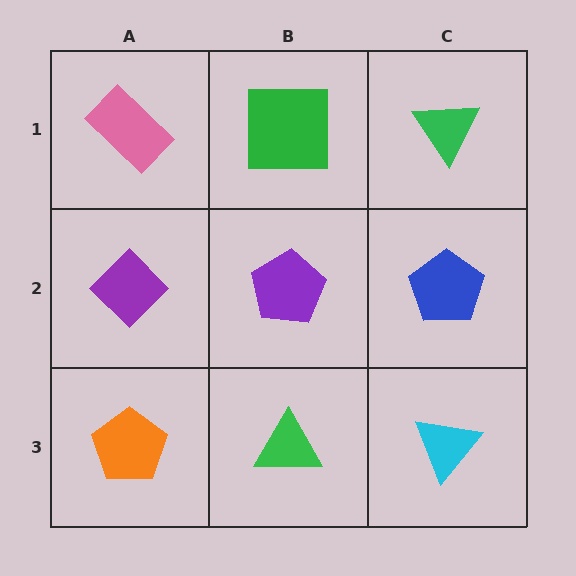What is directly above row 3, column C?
A blue pentagon.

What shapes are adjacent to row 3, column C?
A blue pentagon (row 2, column C), a green triangle (row 3, column B).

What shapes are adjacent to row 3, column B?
A purple pentagon (row 2, column B), an orange pentagon (row 3, column A), a cyan triangle (row 3, column C).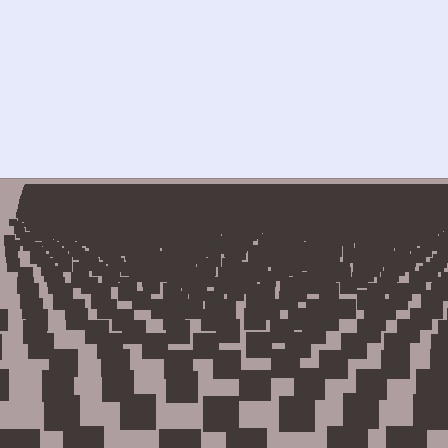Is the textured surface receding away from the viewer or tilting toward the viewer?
The surface is receding away from the viewer. Texture elements get smaller and denser toward the top.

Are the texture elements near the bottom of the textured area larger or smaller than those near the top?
Larger. Near the bottom, elements are closer to the viewer and appear at a bigger on-screen size.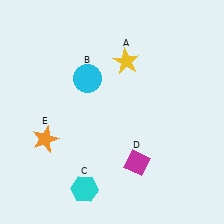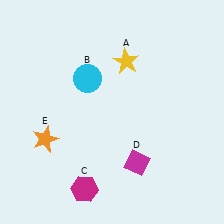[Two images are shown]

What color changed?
The hexagon (C) changed from cyan in Image 1 to magenta in Image 2.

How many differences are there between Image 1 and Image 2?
There is 1 difference between the two images.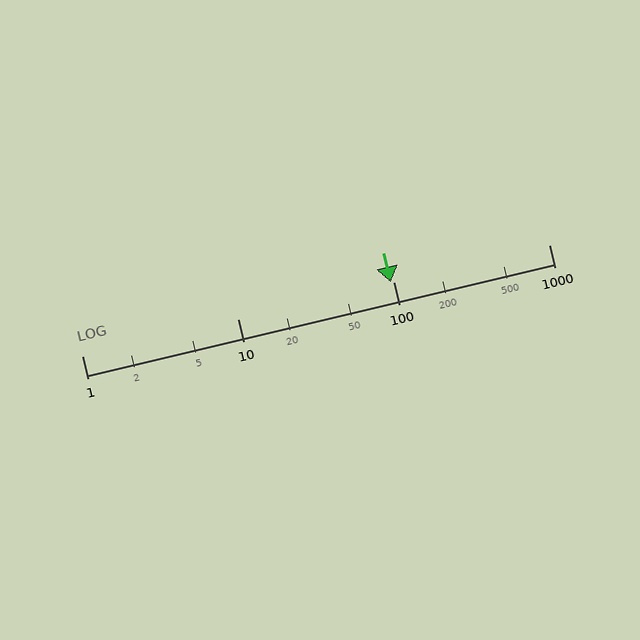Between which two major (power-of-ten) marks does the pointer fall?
The pointer is between 10 and 100.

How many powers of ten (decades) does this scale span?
The scale spans 3 decades, from 1 to 1000.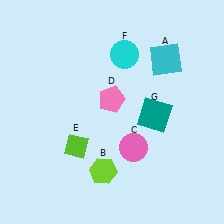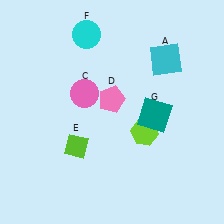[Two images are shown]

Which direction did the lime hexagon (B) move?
The lime hexagon (B) moved right.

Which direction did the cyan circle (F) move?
The cyan circle (F) moved left.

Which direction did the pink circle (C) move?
The pink circle (C) moved up.